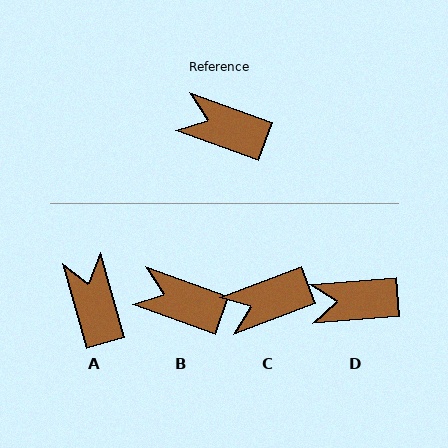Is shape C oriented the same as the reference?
No, it is off by about 40 degrees.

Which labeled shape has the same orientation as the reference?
B.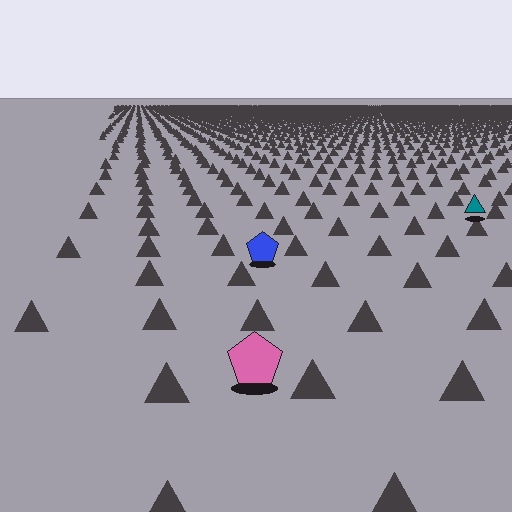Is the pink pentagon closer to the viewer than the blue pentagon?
Yes. The pink pentagon is closer — you can tell from the texture gradient: the ground texture is coarser near it.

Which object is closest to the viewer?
The pink pentagon is closest. The texture marks near it are larger and more spread out.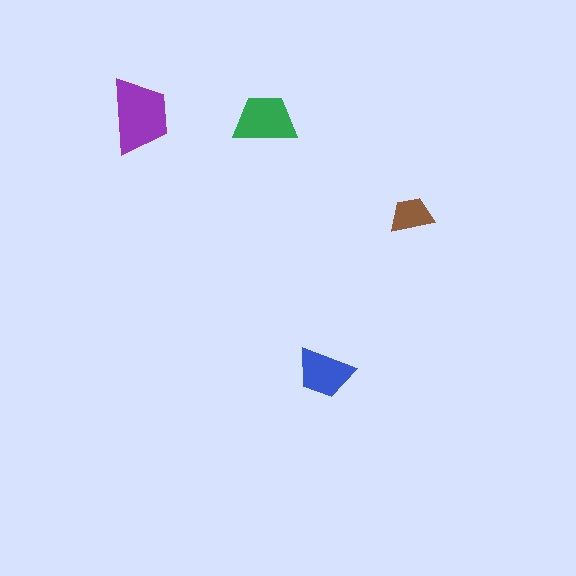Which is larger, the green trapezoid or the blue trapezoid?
The green one.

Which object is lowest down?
The blue trapezoid is bottommost.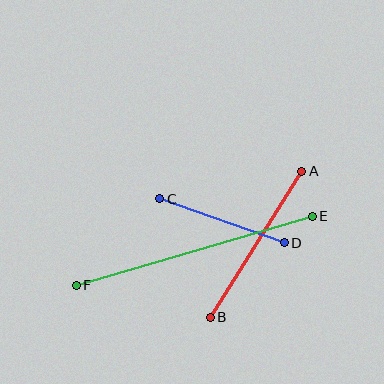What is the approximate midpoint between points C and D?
The midpoint is at approximately (222, 221) pixels.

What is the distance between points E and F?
The distance is approximately 246 pixels.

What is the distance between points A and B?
The distance is approximately 173 pixels.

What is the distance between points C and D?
The distance is approximately 132 pixels.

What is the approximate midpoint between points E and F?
The midpoint is at approximately (194, 251) pixels.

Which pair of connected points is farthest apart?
Points E and F are farthest apart.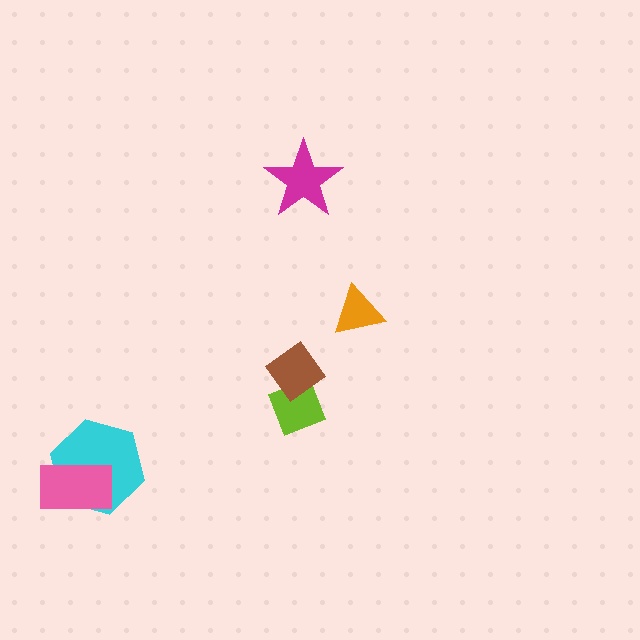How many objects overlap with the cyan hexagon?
1 object overlaps with the cyan hexagon.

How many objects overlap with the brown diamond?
1 object overlaps with the brown diamond.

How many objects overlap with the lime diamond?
1 object overlaps with the lime diamond.